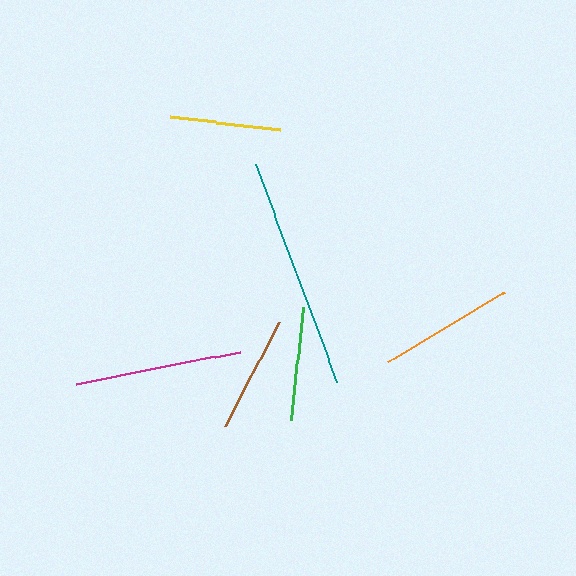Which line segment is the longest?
The teal line is the longest at approximately 233 pixels.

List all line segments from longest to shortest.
From longest to shortest: teal, magenta, orange, brown, green, yellow.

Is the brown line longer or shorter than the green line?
The brown line is longer than the green line.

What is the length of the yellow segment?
The yellow segment is approximately 111 pixels long.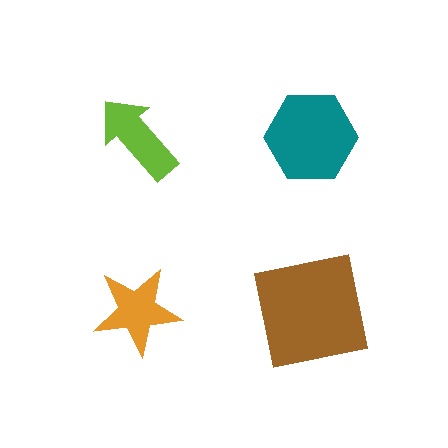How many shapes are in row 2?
2 shapes.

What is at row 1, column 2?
A teal hexagon.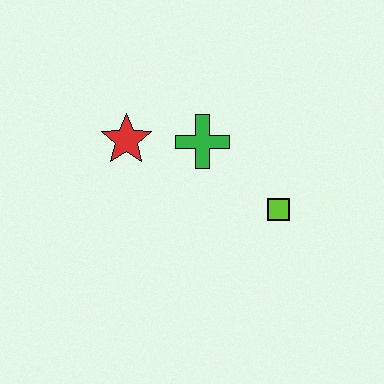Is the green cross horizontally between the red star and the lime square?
Yes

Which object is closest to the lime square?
The green cross is closest to the lime square.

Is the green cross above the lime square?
Yes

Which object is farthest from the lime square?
The red star is farthest from the lime square.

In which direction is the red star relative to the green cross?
The red star is to the left of the green cross.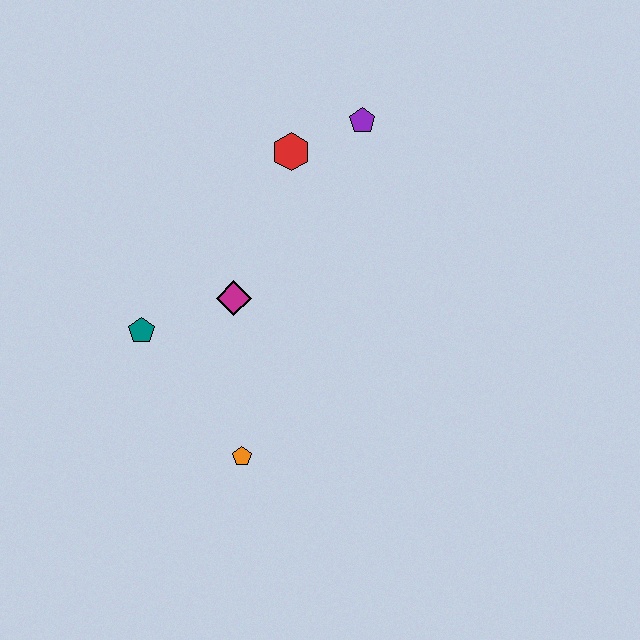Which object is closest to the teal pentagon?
The magenta diamond is closest to the teal pentagon.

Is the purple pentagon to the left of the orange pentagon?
No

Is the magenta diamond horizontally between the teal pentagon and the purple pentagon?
Yes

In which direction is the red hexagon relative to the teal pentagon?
The red hexagon is above the teal pentagon.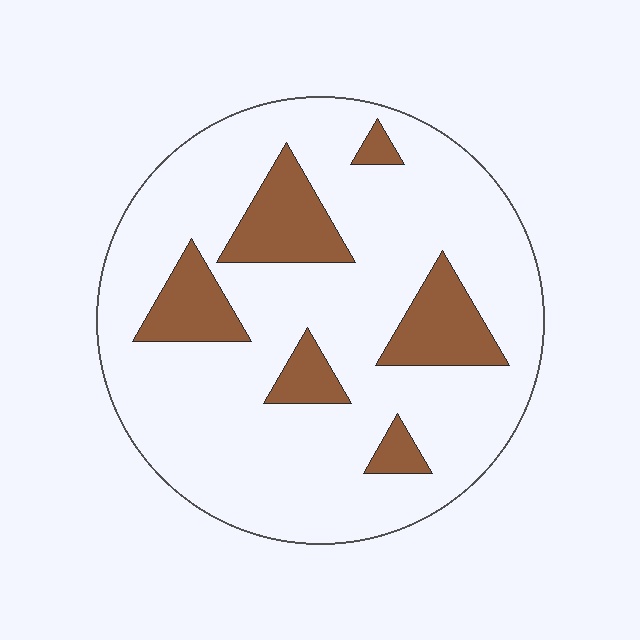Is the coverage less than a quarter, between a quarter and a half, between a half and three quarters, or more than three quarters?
Less than a quarter.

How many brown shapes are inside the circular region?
6.